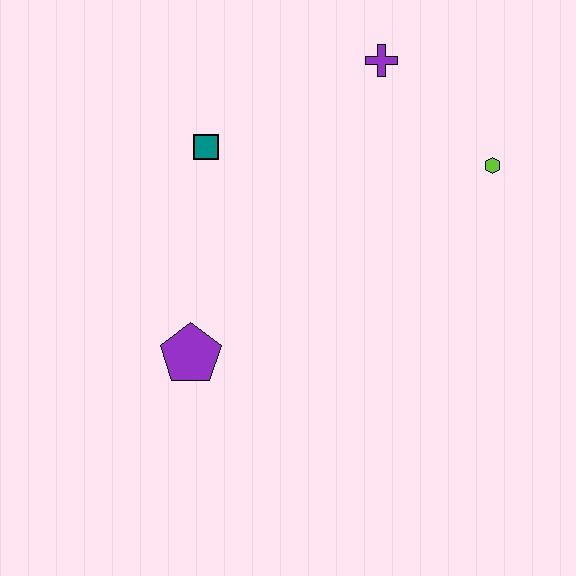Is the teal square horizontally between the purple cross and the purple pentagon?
Yes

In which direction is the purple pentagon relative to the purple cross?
The purple pentagon is below the purple cross.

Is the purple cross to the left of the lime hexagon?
Yes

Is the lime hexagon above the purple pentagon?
Yes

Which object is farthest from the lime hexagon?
The purple pentagon is farthest from the lime hexagon.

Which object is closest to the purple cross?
The lime hexagon is closest to the purple cross.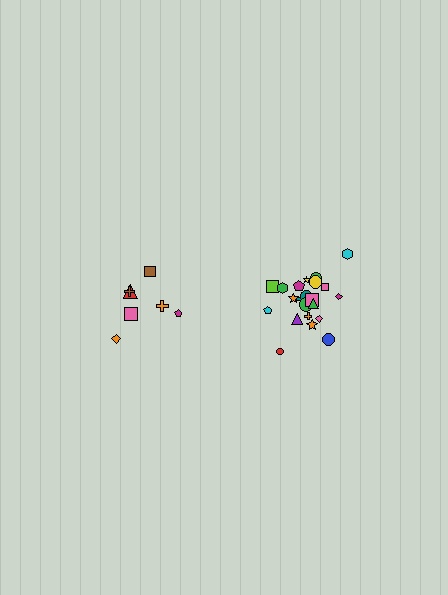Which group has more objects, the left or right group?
The right group.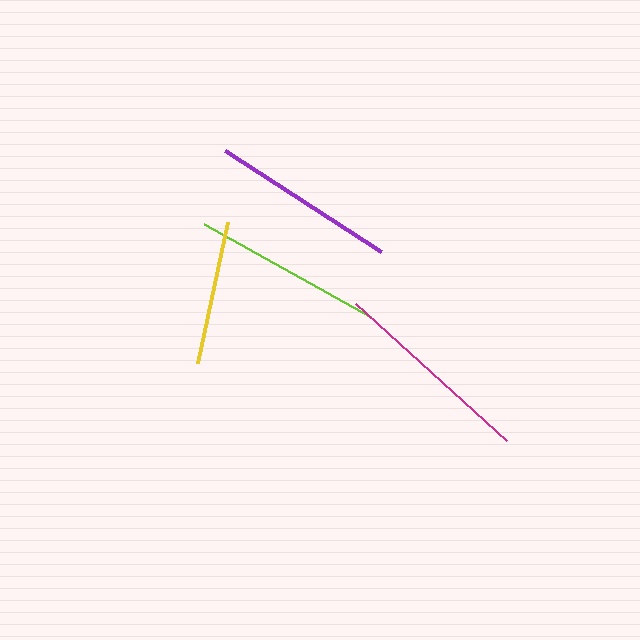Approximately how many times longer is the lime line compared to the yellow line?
The lime line is approximately 1.3 times the length of the yellow line.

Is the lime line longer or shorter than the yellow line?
The lime line is longer than the yellow line.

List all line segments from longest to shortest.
From longest to shortest: magenta, lime, purple, yellow.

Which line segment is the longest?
The magenta line is the longest at approximately 204 pixels.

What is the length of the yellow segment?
The yellow segment is approximately 144 pixels long.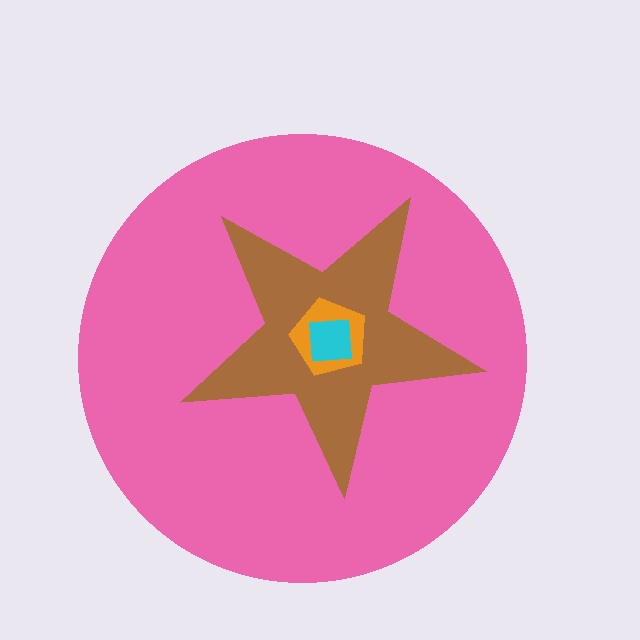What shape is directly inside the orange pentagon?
The cyan square.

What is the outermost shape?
The pink circle.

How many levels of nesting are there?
4.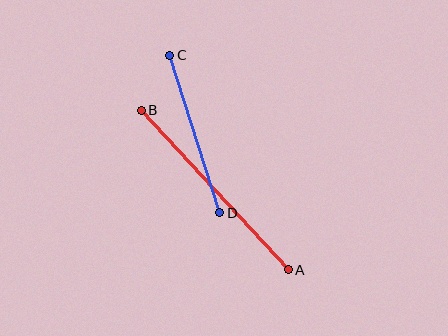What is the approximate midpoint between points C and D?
The midpoint is at approximately (195, 134) pixels.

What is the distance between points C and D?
The distance is approximately 165 pixels.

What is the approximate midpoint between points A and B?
The midpoint is at approximately (215, 190) pixels.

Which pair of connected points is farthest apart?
Points A and B are farthest apart.